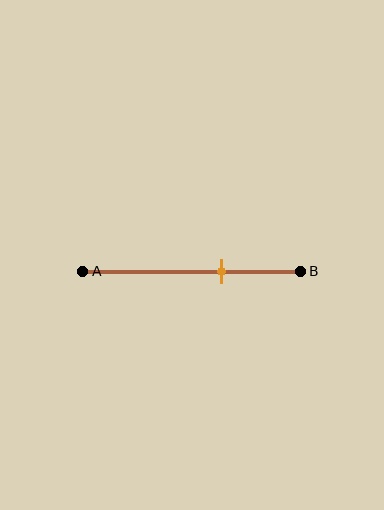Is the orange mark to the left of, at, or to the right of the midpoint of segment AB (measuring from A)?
The orange mark is to the right of the midpoint of segment AB.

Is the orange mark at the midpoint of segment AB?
No, the mark is at about 65% from A, not at the 50% midpoint.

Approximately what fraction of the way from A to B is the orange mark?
The orange mark is approximately 65% of the way from A to B.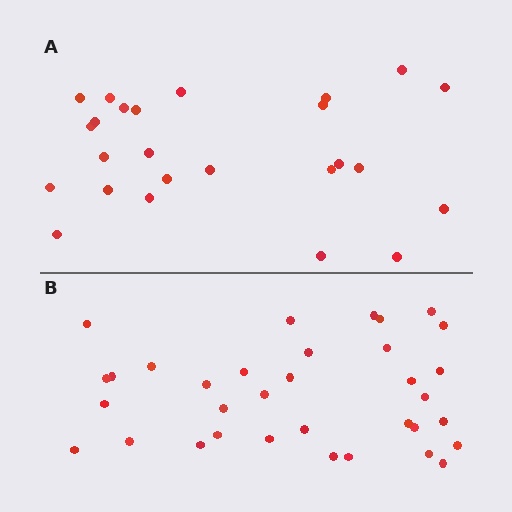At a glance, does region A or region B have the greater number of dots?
Region B (the bottom region) has more dots.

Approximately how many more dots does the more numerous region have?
Region B has roughly 8 or so more dots than region A.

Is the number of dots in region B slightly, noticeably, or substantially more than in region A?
Region B has noticeably more, but not dramatically so. The ratio is roughly 1.4 to 1.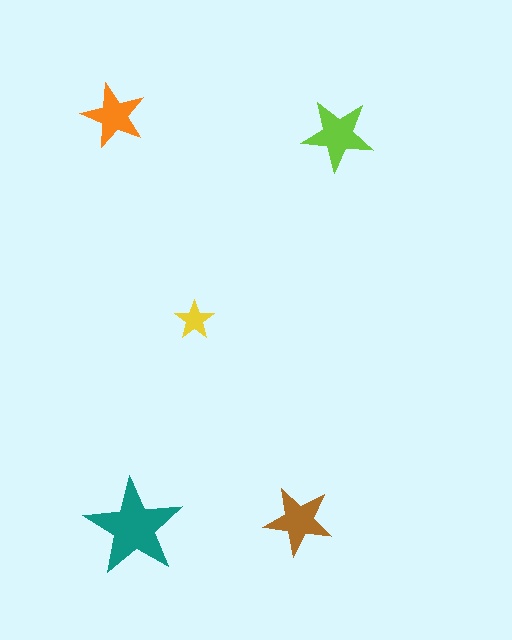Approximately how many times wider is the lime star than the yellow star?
About 2 times wider.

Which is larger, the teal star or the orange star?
The teal one.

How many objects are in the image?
There are 5 objects in the image.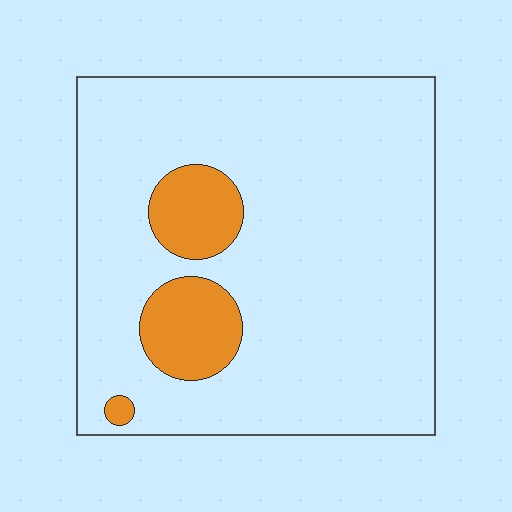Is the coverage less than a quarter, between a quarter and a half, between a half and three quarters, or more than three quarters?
Less than a quarter.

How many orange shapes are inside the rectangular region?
3.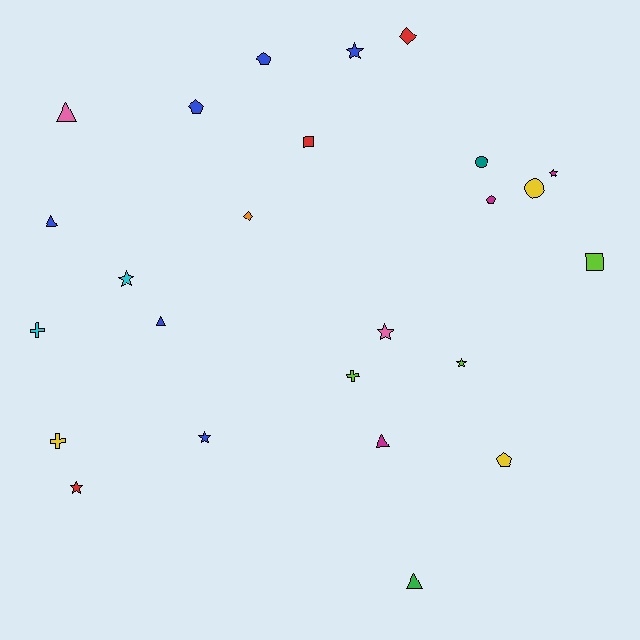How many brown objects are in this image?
There are no brown objects.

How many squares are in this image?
There are 2 squares.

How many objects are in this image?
There are 25 objects.